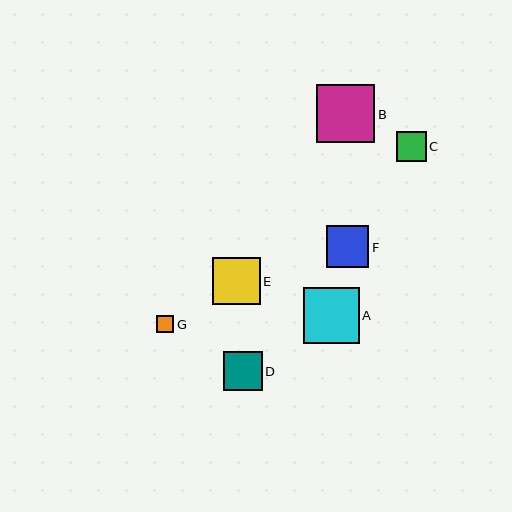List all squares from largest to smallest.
From largest to smallest: B, A, E, F, D, C, G.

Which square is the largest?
Square B is the largest with a size of approximately 59 pixels.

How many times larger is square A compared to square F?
Square A is approximately 1.3 times the size of square F.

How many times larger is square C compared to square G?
Square C is approximately 1.8 times the size of square G.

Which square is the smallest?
Square G is the smallest with a size of approximately 17 pixels.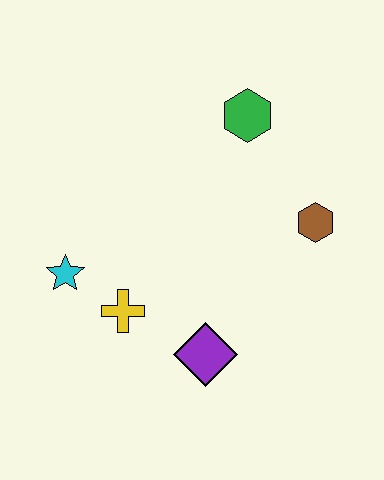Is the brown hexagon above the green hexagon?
No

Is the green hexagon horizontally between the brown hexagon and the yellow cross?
Yes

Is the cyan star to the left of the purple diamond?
Yes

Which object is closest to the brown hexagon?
The green hexagon is closest to the brown hexagon.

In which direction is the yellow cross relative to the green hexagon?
The yellow cross is below the green hexagon.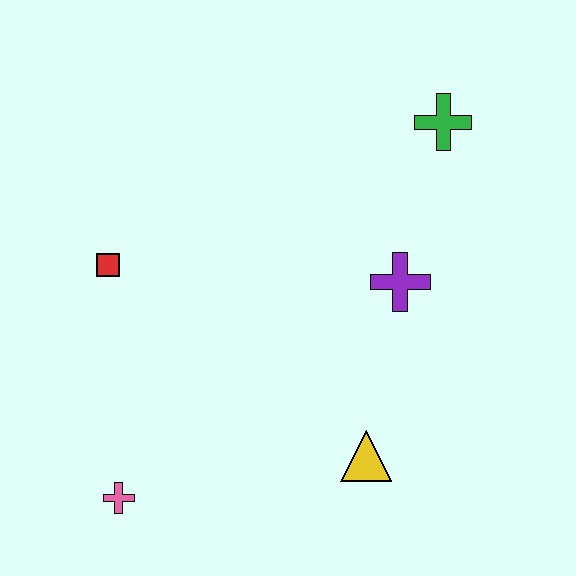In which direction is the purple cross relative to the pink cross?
The purple cross is to the right of the pink cross.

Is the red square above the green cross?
No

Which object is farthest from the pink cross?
The green cross is farthest from the pink cross.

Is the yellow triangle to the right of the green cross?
No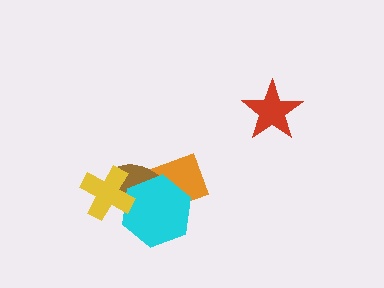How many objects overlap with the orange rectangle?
2 objects overlap with the orange rectangle.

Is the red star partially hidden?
No, no other shape covers it.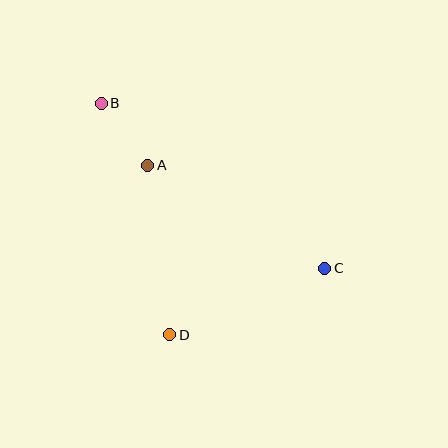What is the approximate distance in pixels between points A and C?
The distance between A and C is approximately 205 pixels.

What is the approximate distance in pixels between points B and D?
The distance between B and D is approximately 241 pixels.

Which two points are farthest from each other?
Points B and C are farthest from each other.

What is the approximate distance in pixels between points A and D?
The distance between A and D is approximately 171 pixels.